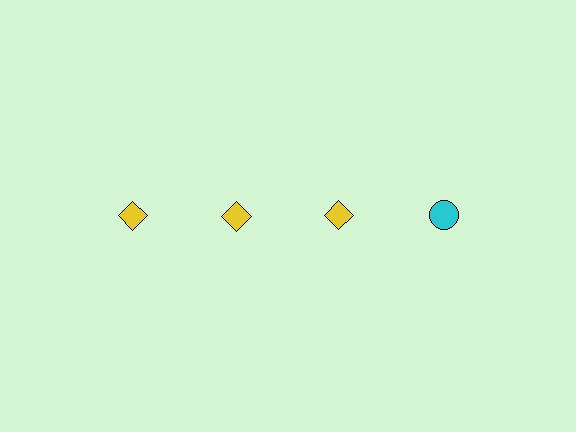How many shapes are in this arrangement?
There are 4 shapes arranged in a grid pattern.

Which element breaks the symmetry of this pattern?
The cyan circle in the top row, second from right column breaks the symmetry. All other shapes are yellow diamonds.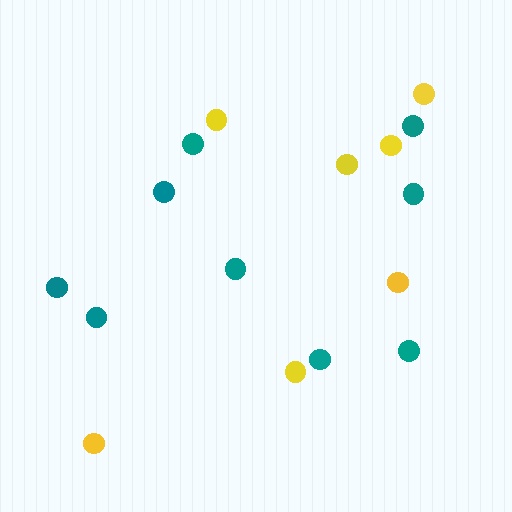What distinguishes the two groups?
There are 2 groups: one group of teal circles (9) and one group of yellow circles (7).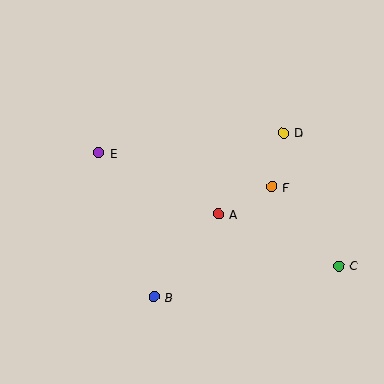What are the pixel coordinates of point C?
Point C is at (339, 266).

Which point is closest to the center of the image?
Point A at (218, 214) is closest to the center.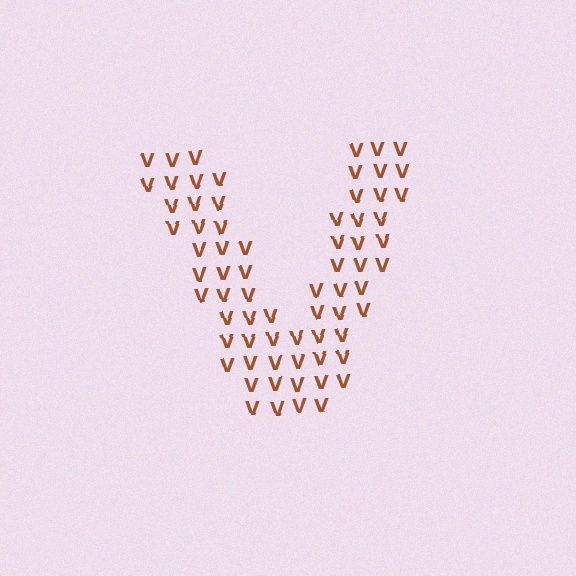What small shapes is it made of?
It is made of small letter V's.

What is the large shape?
The large shape is the letter V.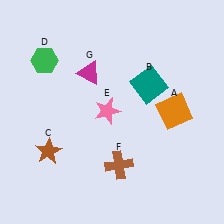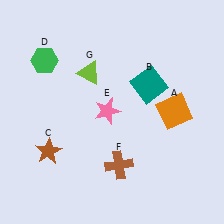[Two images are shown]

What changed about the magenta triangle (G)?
In Image 1, G is magenta. In Image 2, it changed to lime.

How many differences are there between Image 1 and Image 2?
There is 1 difference between the two images.